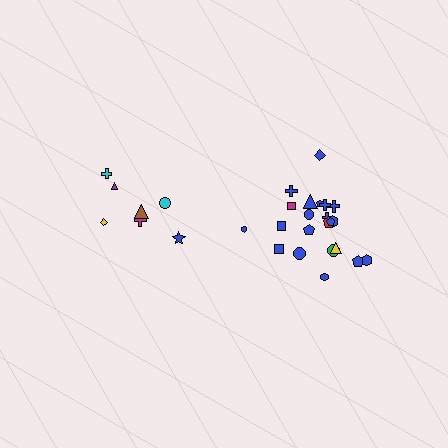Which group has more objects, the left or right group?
The right group.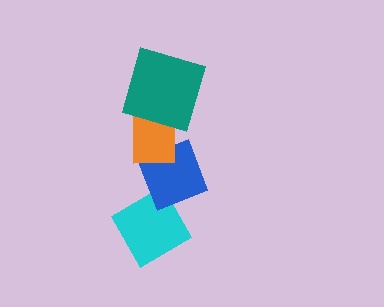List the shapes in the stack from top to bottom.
From top to bottom: the teal square, the orange rectangle, the blue diamond, the cyan diamond.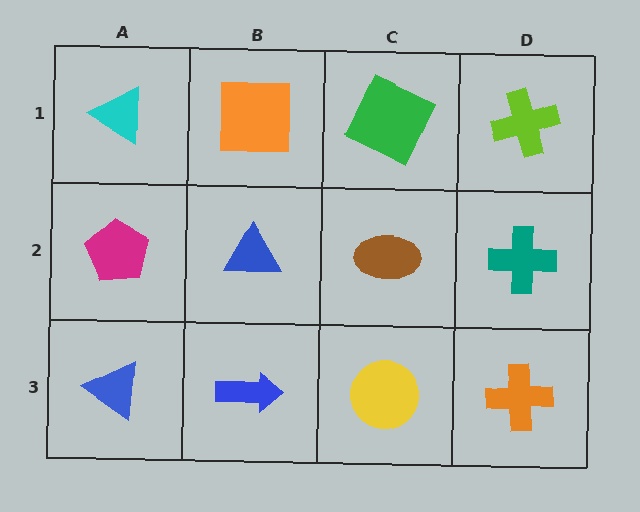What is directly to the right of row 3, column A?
A blue arrow.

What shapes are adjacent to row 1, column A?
A magenta pentagon (row 2, column A), an orange square (row 1, column B).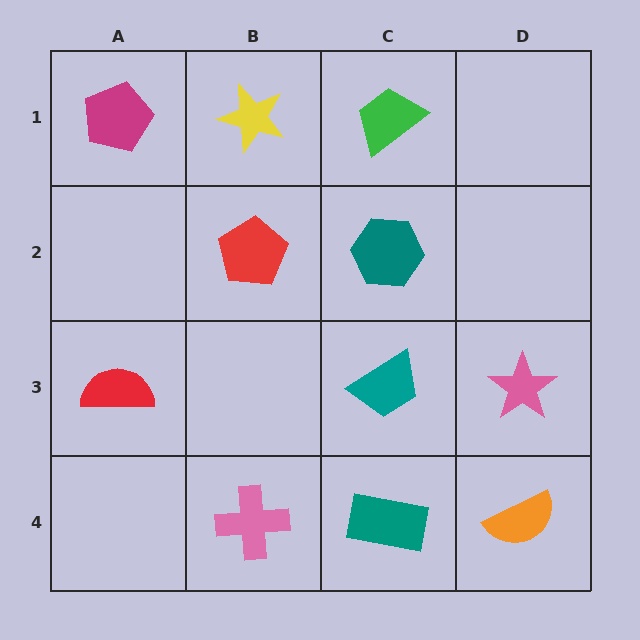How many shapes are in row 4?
3 shapes.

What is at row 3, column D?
A pink star.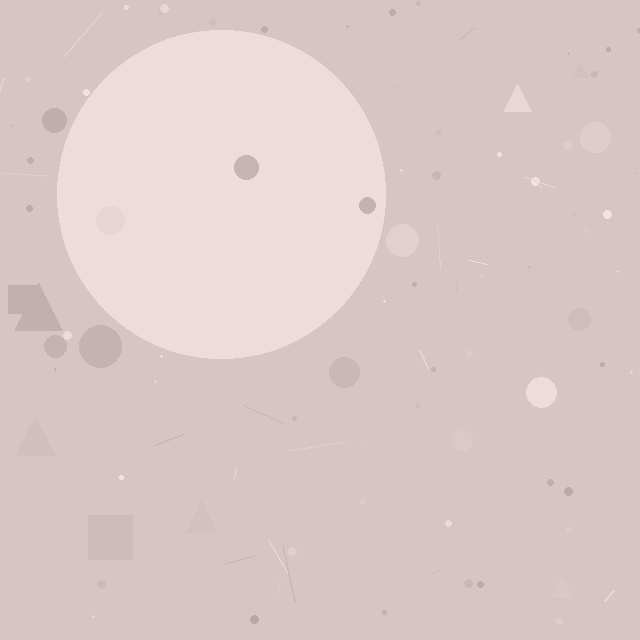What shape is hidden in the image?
A circle is hidden in the image.